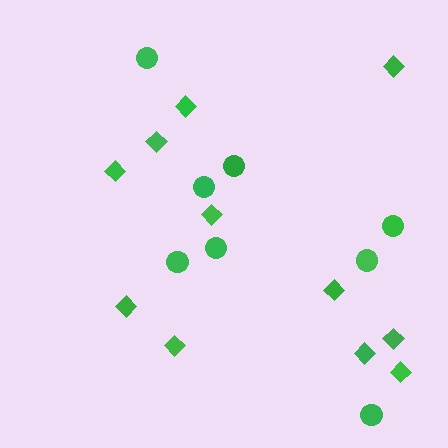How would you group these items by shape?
There are 2 groups: one group of diamonds (11) and one group of circles (8).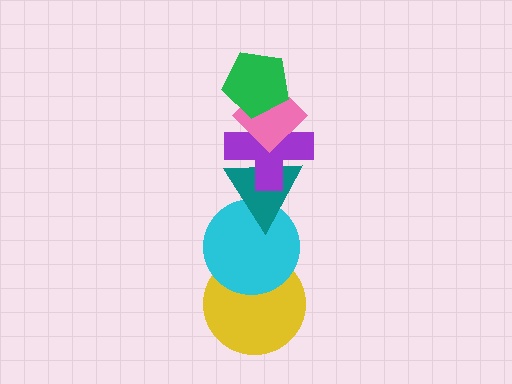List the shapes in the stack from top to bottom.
From top to bottom: the green pentagon, the pink diamond, the purple cross, the teal triangle, the cyan circle, the yellow circle.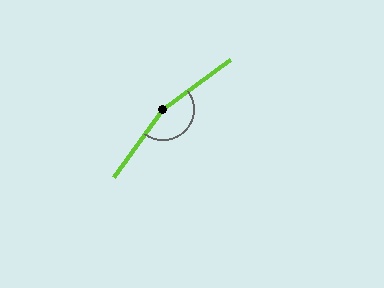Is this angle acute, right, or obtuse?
It is obtuse.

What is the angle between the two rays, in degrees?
Approximately 163 degrees.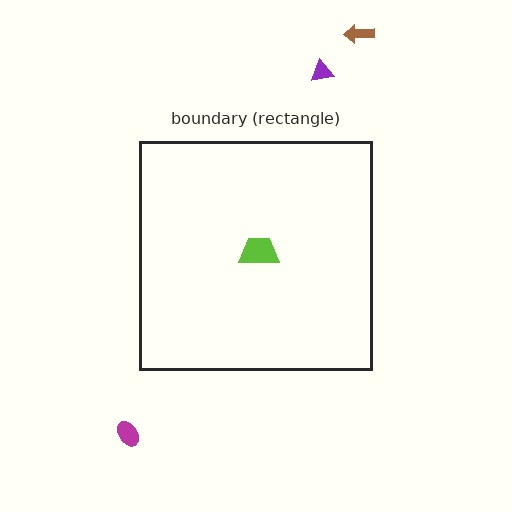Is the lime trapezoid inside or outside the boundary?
Inside.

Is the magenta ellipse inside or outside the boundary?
Outside.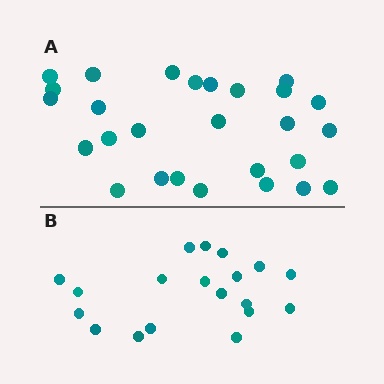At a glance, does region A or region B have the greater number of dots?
Region A (the top region) has more dots.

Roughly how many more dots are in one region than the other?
Region A has roughly 8 or so more dots than region B.